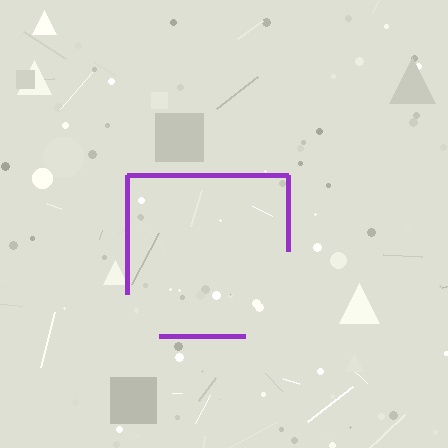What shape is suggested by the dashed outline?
The dashed outline suggests a square.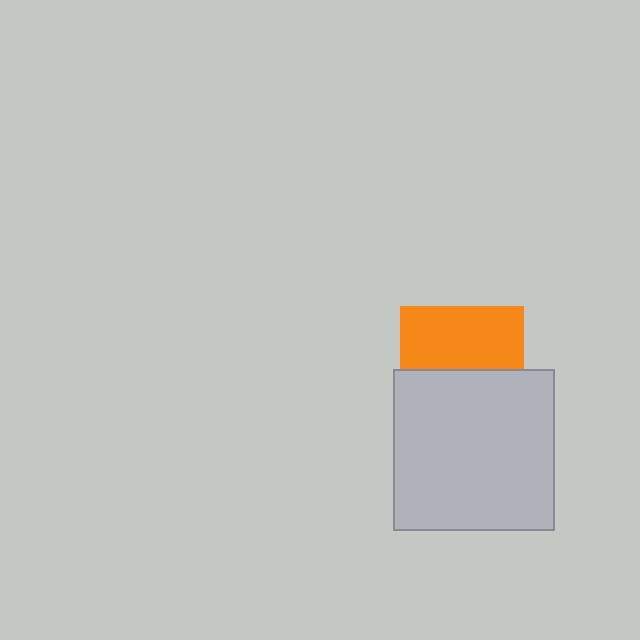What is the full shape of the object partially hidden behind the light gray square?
The partially hidden object is an orange square.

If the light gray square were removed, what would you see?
You would see the complete orange square.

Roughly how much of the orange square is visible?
About half of it is visible (roughly 52%).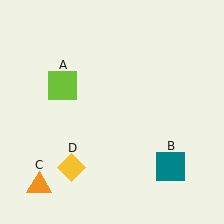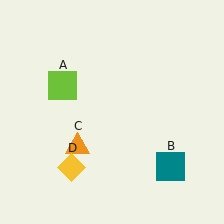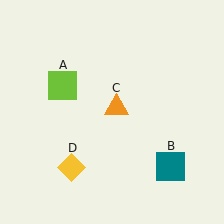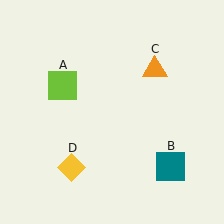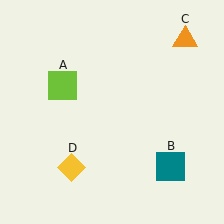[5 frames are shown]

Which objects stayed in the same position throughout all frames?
Lime square (object A) and teal square (object B) and yellow diamond (object D) remained stationary.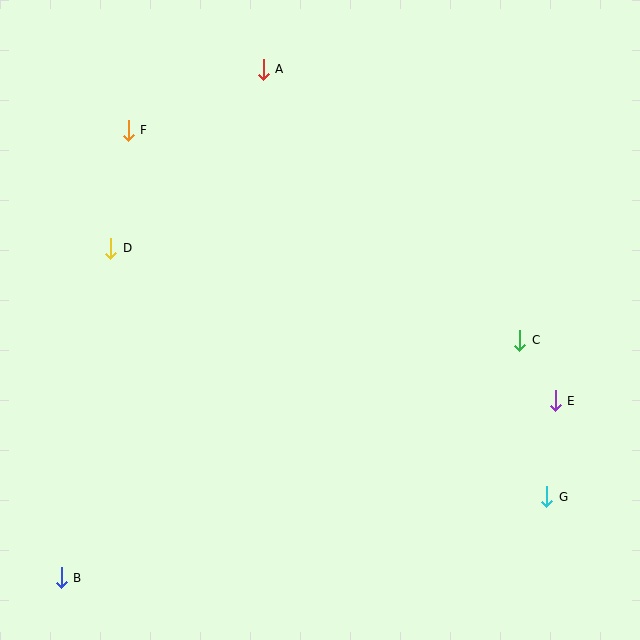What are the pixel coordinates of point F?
Point F is at (128, 130).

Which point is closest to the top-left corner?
Point F is closest to the top-left corner.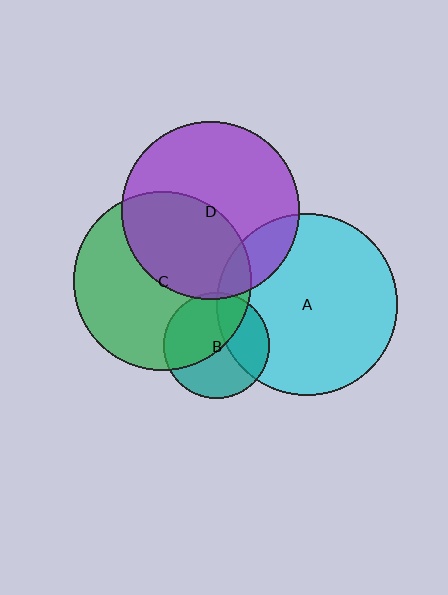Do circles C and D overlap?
Yes.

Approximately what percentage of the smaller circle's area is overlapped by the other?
Approximately 40%.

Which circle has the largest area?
Circle A (cyan).